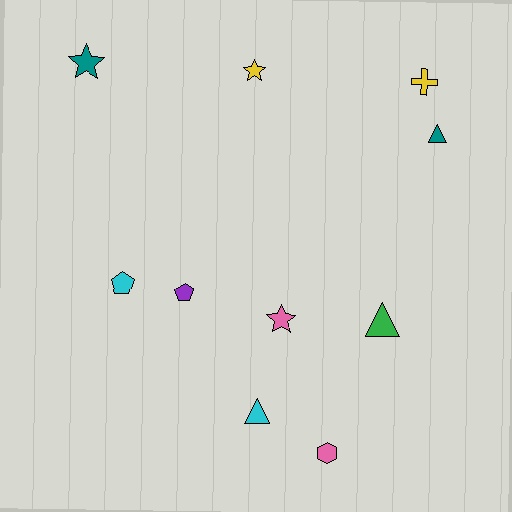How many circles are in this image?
There are no circles.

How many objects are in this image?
There are 10 objects.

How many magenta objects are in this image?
There are no magenta objects.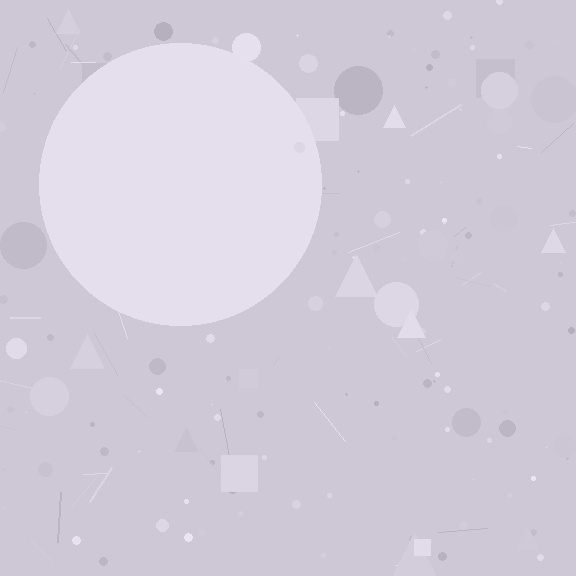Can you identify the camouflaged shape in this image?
The camouflaged shape is a circle.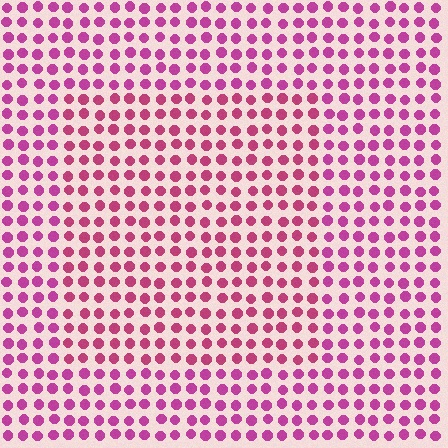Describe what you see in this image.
The image is filled with small magenta elements in a uniform arrangement. A rectangle-shaped region is visible where the elements are tinted to a slightly different hue, forming a subtle color boundary.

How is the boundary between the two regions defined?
The boundary is defined purely by a slight shift in hue (about 18 degrees). Spacing, size, and orientation are identical on both sides.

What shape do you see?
I see a rectangle.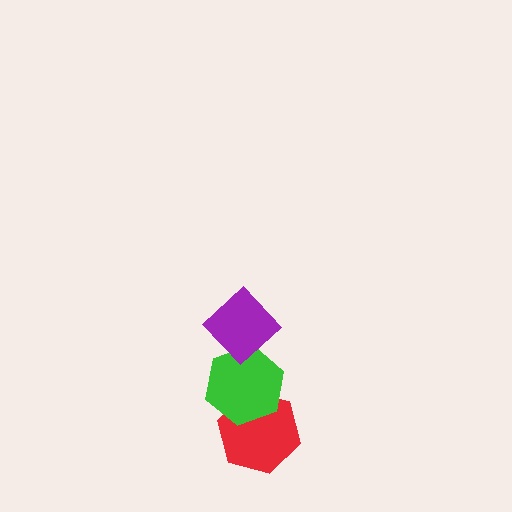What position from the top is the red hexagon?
The red hexagon is 3rd from the top.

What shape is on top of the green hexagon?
The purple diamond is on top of the green hexagon.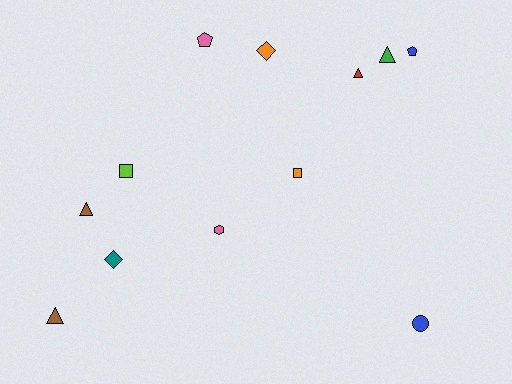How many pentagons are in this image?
There are 2 pentagons.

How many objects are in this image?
There are 12 objects.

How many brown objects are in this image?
There are 2 brown objects.